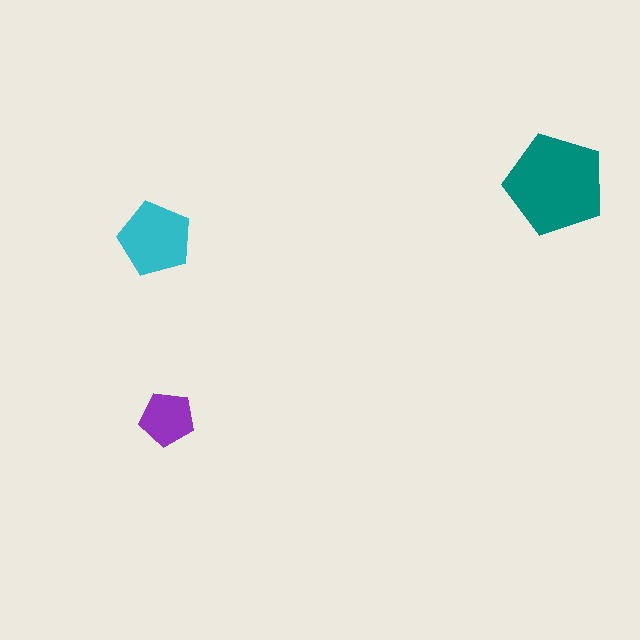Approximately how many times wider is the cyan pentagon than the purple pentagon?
About 1.5 times wider.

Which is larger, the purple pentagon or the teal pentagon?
The teal one.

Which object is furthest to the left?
The cyan pentagon is leftmost.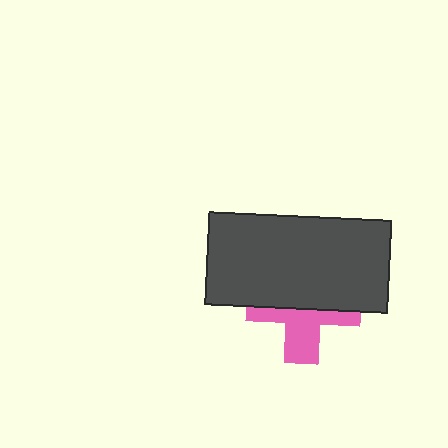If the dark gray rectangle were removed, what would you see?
You would see the complete pink cross.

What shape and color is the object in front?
The object in front is a dark gray rectangle.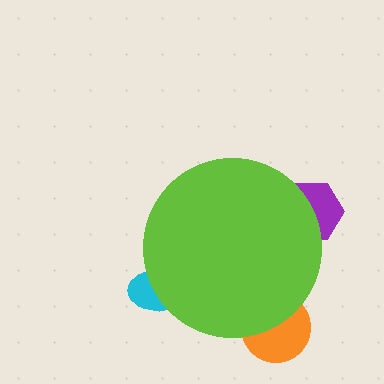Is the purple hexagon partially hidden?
Yes, the purple hexagon is partially hidden behind the lime circle.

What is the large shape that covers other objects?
A lime circle.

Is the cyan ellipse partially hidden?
Yes, the cyan ellipse is partially hidden behind the lime circle.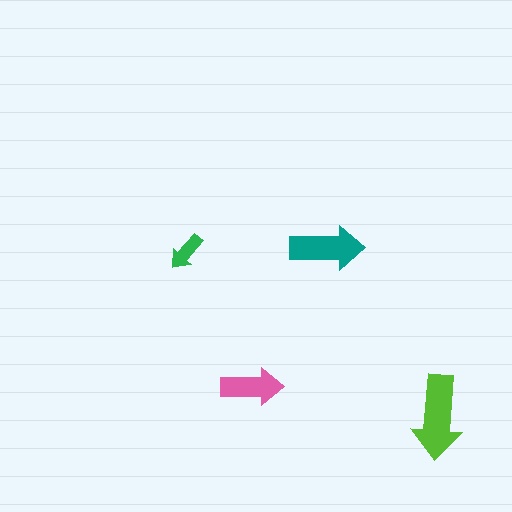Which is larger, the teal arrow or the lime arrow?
The lime one.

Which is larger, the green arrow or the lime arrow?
The lime one.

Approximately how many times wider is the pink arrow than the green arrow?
About 1.5 times wider.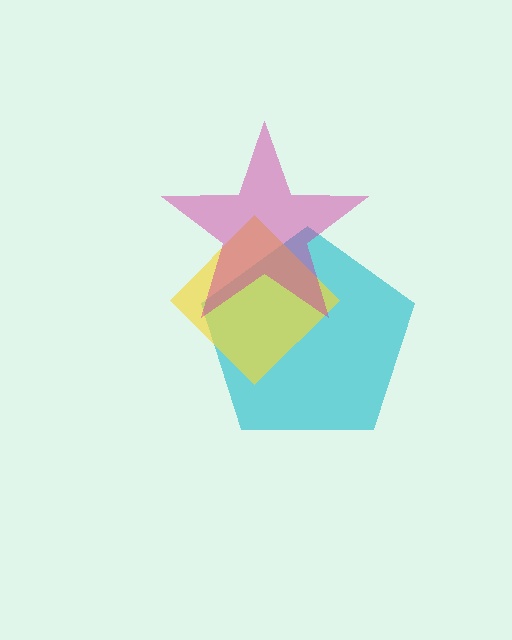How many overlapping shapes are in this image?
There are 3 overlapping shapes in the image.